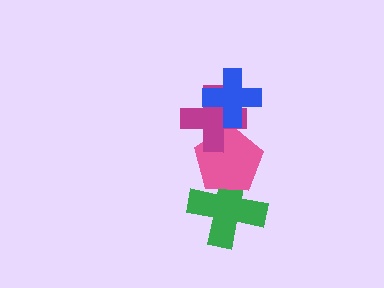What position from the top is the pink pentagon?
The pink pentagon is 3rd from the top.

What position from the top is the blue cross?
The blue cross is 1st from the top.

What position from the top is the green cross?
The green cross is 4th from the top.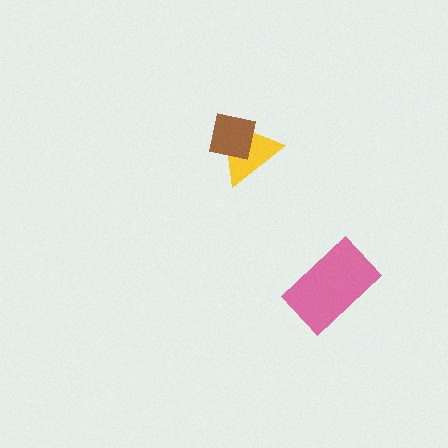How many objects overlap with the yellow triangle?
1 object overlaps with the yellow triangle.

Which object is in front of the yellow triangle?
The brown square is in front of the yellow triangle.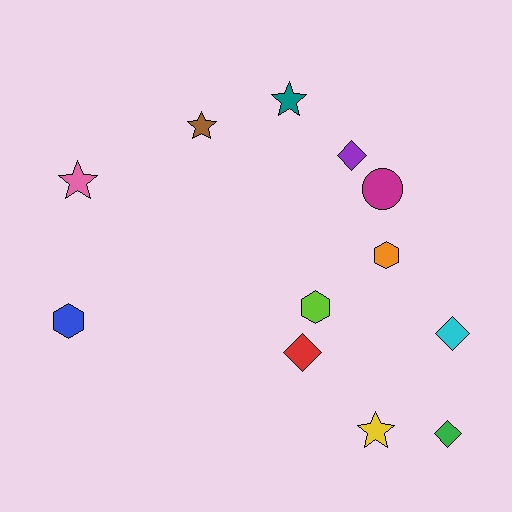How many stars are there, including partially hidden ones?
There are 4 stars.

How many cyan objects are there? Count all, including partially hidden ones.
There is 1 cyan object.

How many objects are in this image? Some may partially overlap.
There are 12 objects.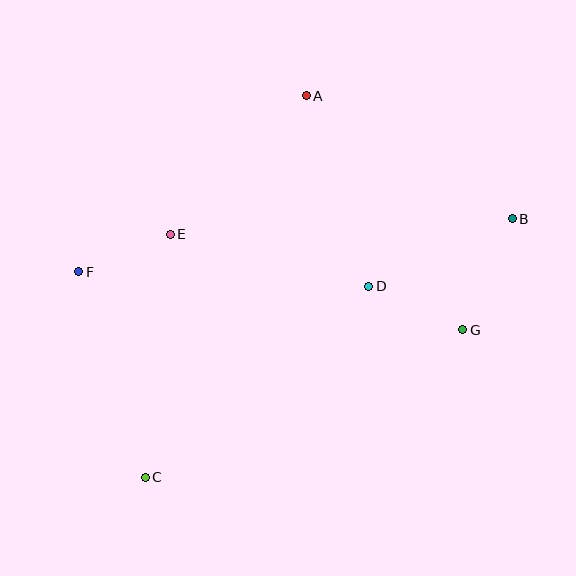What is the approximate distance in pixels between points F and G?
The distance between F and G is approximately 388 pixels.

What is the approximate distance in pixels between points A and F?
The distance between A and F is approximately 287 pixels.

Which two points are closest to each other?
Points E and F are closest to each other.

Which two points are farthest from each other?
Points B and C are farthest from each other.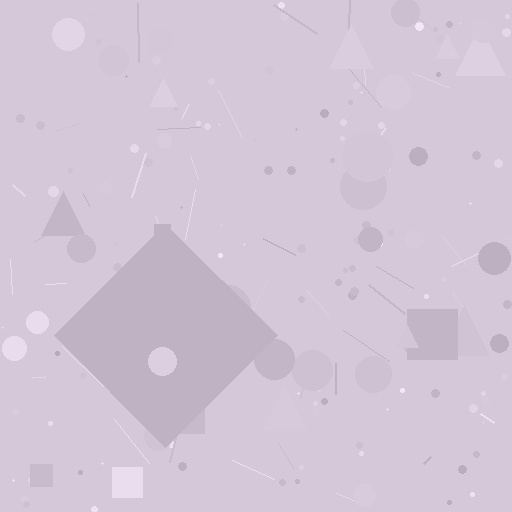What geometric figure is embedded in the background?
A diamond is embedded in the background.